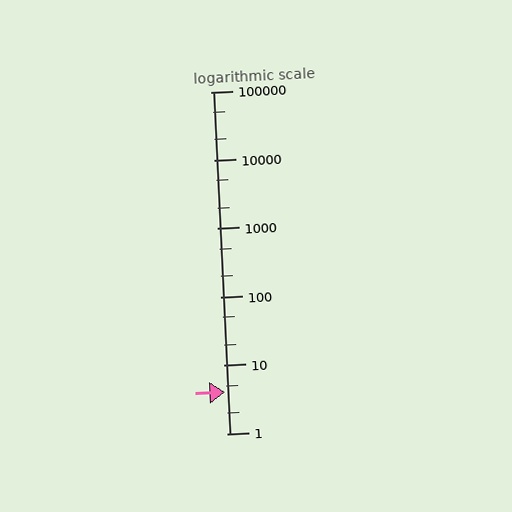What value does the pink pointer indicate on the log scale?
The pointer indicates approximately 4.1.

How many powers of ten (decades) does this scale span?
The scale spans 5 decades, from 1 to 100000.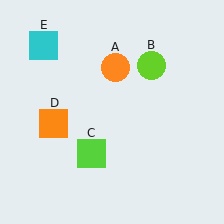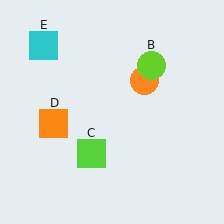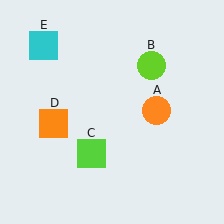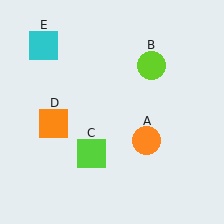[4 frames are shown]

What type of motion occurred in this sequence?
The orange circle (object A) rotated clockwise around the center of the scene.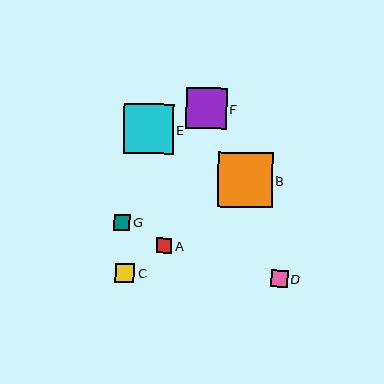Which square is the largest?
Square B is the largest with a size of approximately 55 pixels.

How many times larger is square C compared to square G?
Square C is approximately 1.2 times the size of square G.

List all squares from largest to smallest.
From largest to smallest: B, E, F, C, D, G, A.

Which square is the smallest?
Square A is the smallest with a size of approximately 15 pixels.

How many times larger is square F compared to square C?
Square F is approximately 2.1 times the size of square C.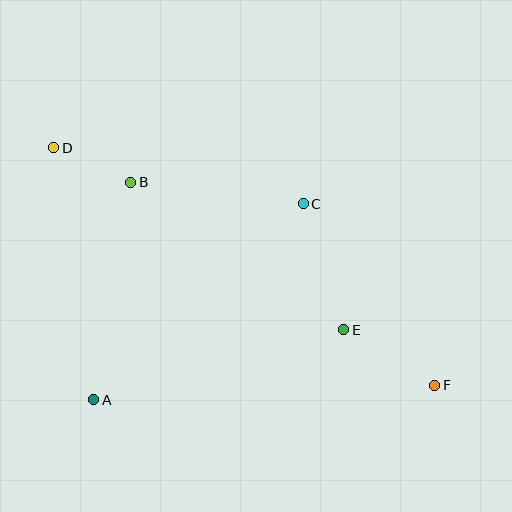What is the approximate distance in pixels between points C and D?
The distance between C and D is approximately 256 pixels.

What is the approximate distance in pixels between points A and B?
The distance between A and B is approximately 221 pixels.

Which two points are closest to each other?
Points B and D are closest to each other.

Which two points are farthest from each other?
Points D and F are farthest from each other.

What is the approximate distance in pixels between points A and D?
The distance between A and D is approximately 255 pixels.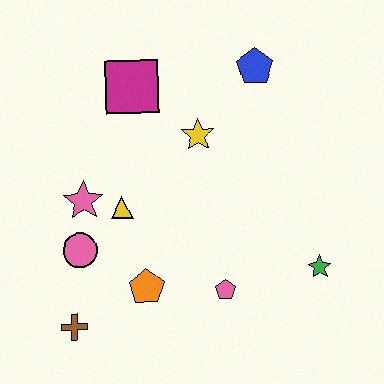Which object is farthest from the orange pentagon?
The blue pentagon is farthest from the orange pentagon.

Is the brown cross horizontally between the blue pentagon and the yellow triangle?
No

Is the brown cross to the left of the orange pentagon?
Yes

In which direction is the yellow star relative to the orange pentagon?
The yellow star is above the orange pentagon.